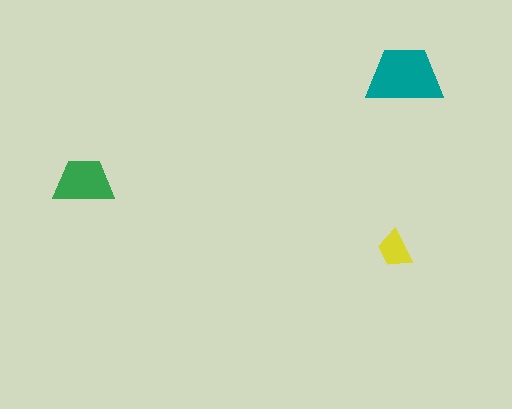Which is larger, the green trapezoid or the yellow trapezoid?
The green one.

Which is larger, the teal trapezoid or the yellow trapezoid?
The teal one.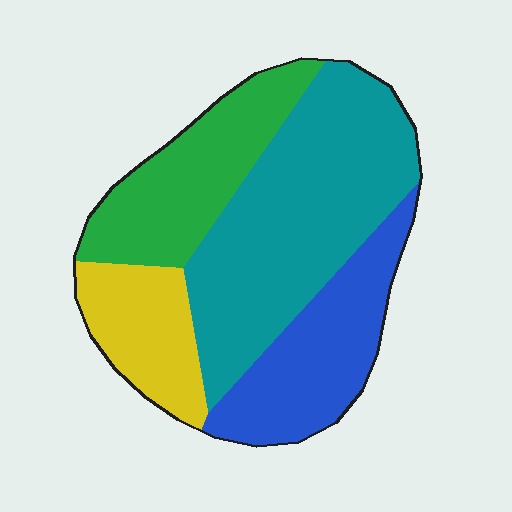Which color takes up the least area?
Yellow, at roughly 15%.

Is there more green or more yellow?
Green.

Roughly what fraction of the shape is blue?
Blue covers about 20% of the shape.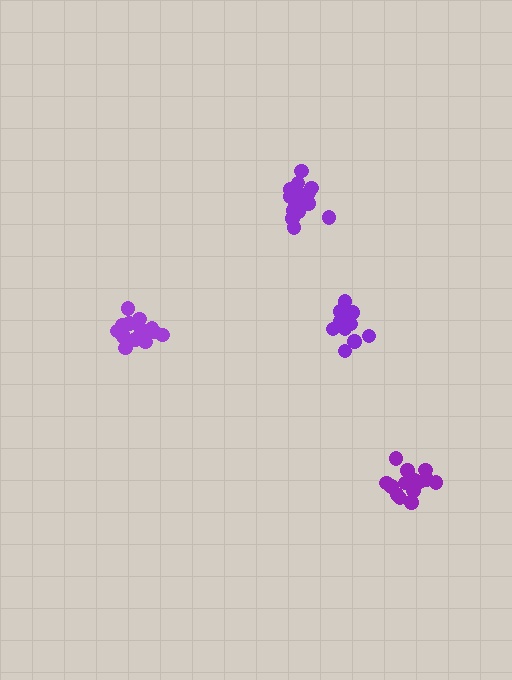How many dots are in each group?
Group 1: 11 dots, Group 2: 16 dots, Group 3: 15 dots, Group 4: 15 dots (57 total).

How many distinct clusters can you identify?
There are 4 distinct clusters.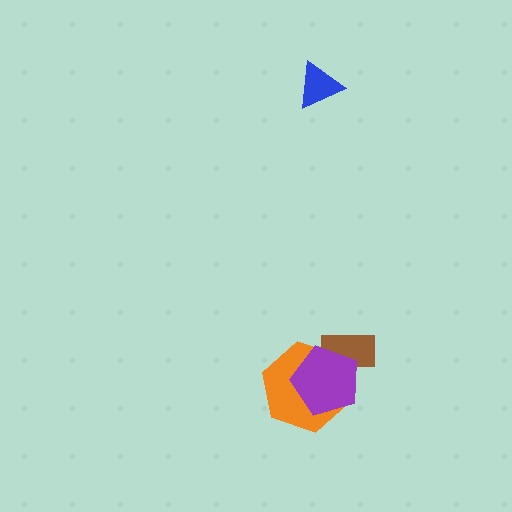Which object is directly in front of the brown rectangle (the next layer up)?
The orange hexagon is directly in front of the brown rectangle.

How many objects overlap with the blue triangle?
0 objects overlap with the blue triangle.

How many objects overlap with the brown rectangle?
2 objects overlap with the brown rectangle.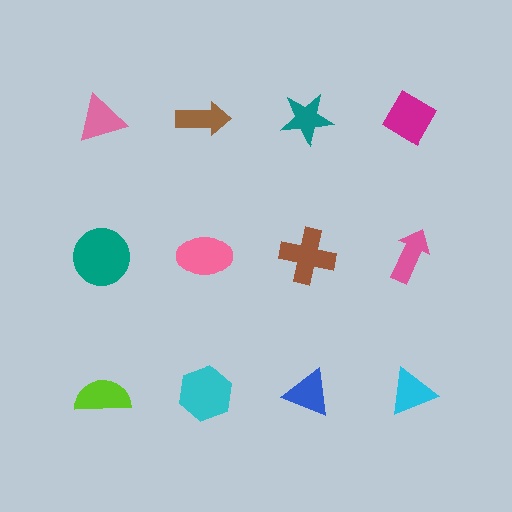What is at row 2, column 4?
A pink arrow.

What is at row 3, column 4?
A cyan triangle.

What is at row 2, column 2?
A pink ellipse.